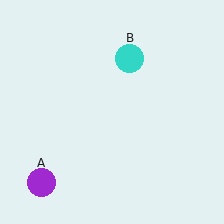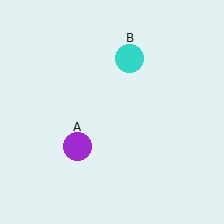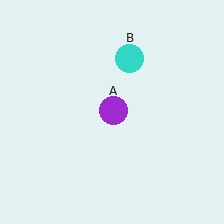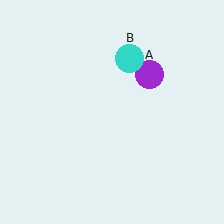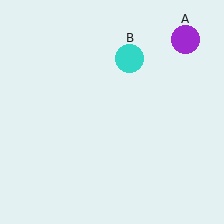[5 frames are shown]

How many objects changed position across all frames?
1 object changed position: purple circle (object A).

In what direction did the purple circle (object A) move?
The purple circle (object A) moved up and to the right.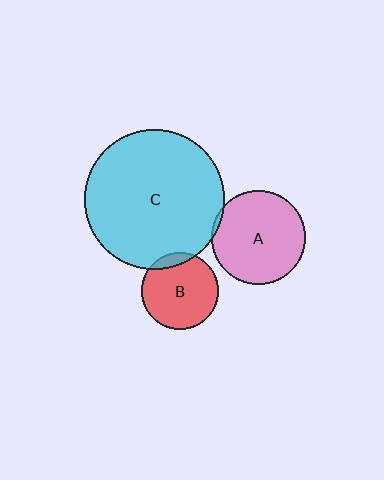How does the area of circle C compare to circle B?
Approximately 3.3 times.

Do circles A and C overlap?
Yes.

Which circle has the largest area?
Circle C (cyan).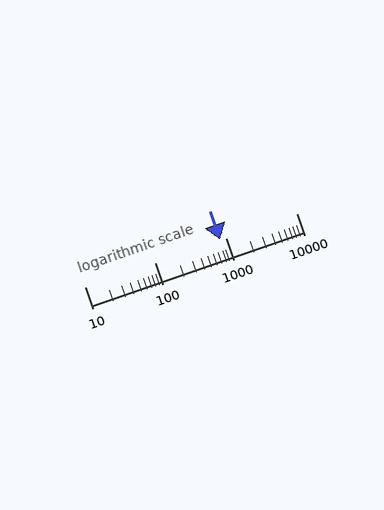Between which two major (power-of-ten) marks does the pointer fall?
The pointer is between 100 and 1000.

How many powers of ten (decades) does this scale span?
The scale spans 3 decades, from 10 to 10000.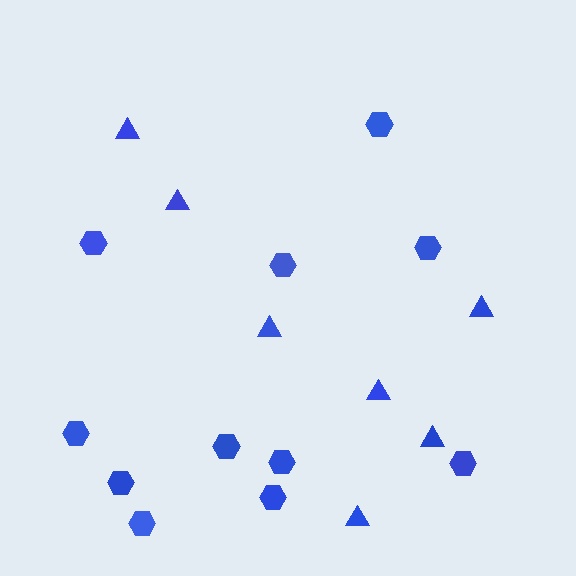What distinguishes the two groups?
There are 2 groups: one group of hexagons (11) and one group of triangles (7).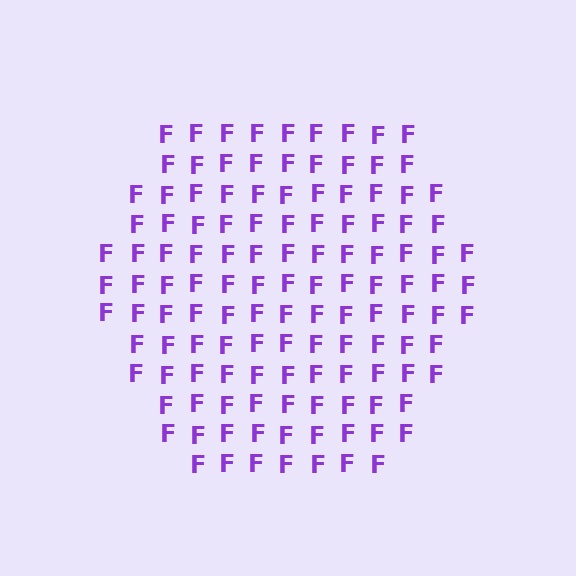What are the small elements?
The small elements are letter F's.